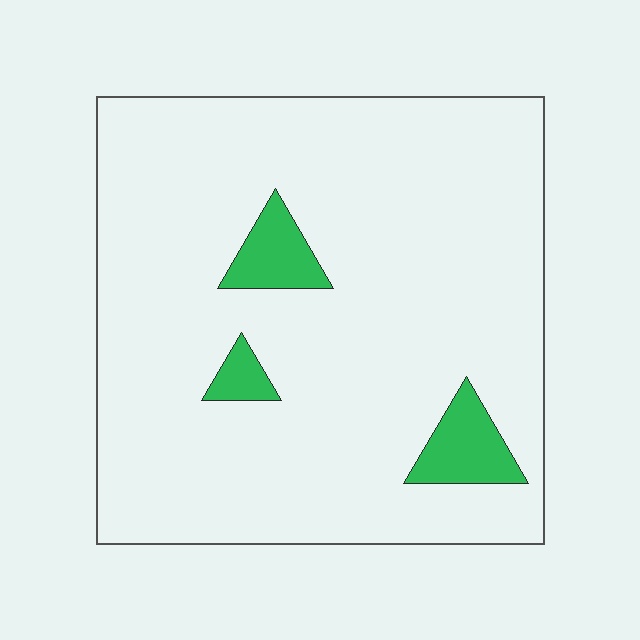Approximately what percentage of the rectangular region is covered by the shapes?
Approximately 10%.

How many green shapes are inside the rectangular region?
3.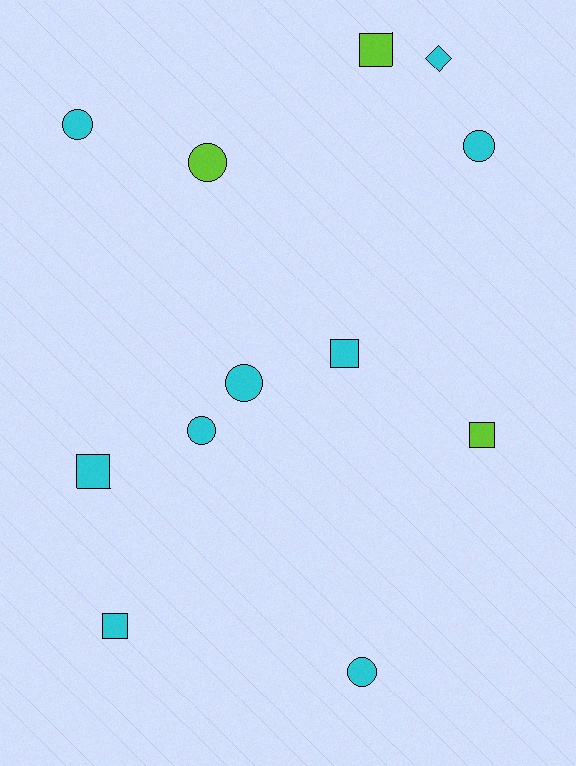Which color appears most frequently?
Cyan, with 9 objects.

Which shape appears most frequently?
Circle, with 6 objects.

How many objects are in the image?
There are 12 objects.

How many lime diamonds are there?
There are no lime diamonds.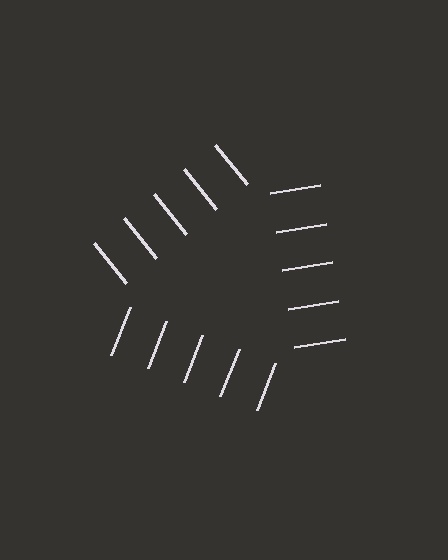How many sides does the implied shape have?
3 sides — the line-ends trace a triangle.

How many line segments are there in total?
15 — 5 along each of the 3 edges.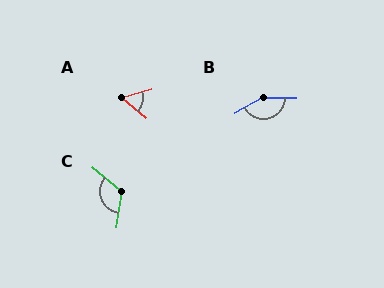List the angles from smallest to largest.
A (56°), C (120°), B (150°).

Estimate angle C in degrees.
Approximately 120 degrees.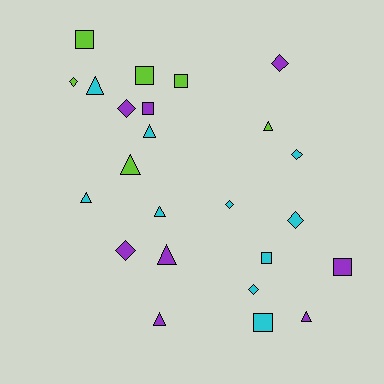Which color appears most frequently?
Cyan, with 10 objects.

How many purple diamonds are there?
There are 3 purple diamonds.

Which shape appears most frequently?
Triangle, with 9 objects.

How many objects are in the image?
There are 24 objects.